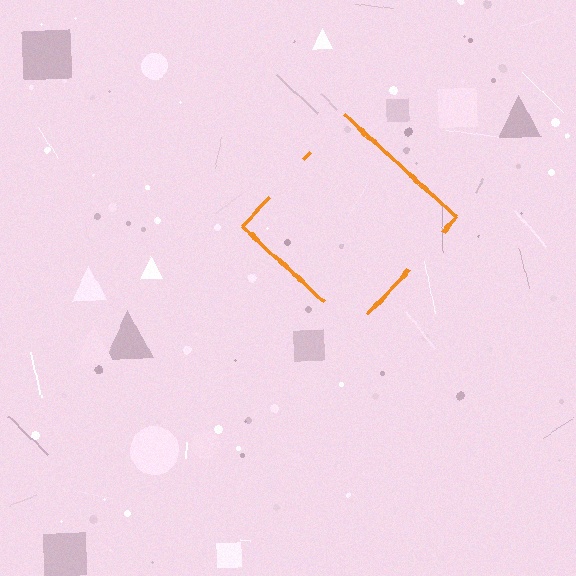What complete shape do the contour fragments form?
The contour fragments form a diamond.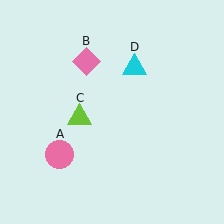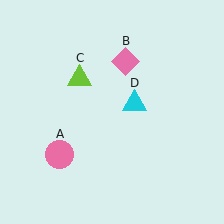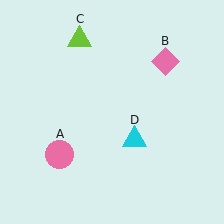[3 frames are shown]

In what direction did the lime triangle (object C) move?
The lime triangle (object C) moved up.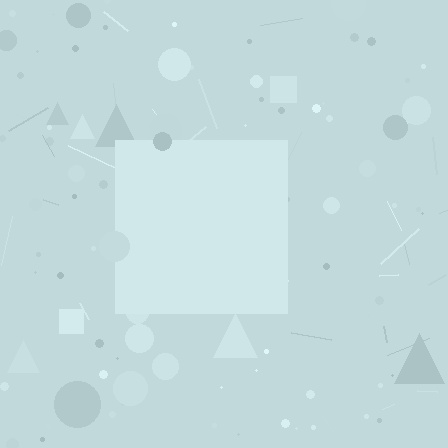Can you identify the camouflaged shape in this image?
The camouflaged shape is a square.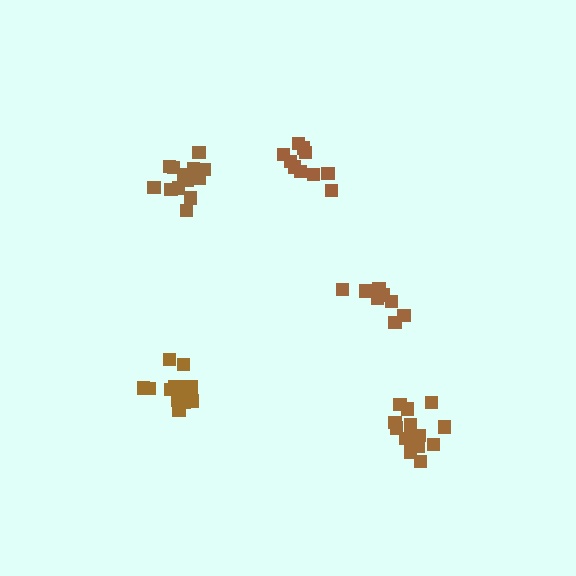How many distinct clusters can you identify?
There are 5 distinct clusters.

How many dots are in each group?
Group 1: 13 dots, Group 2: 10 dots, Group 3: 9 dots, Group 4: 14 dots, Group 5: 14 dots (60 total).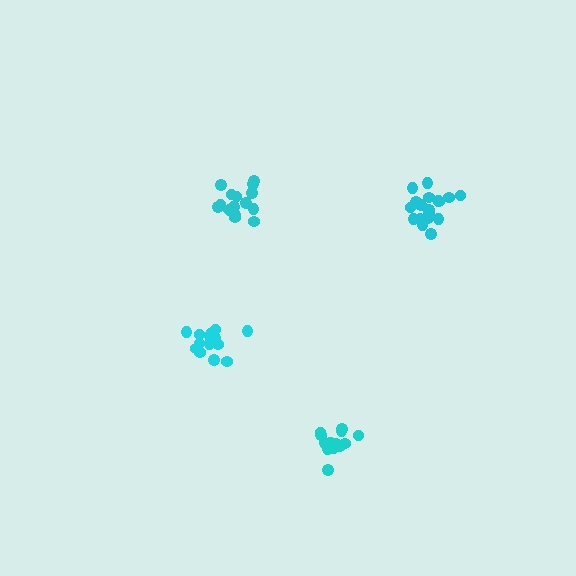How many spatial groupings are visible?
There are 4 spatial groupings.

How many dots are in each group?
Group 1: 13 dots, Group 2: 17 dots, Group 3: 14 dots, Group 4: 18 dots (62 total).